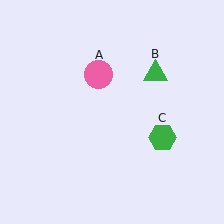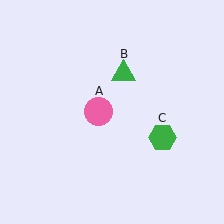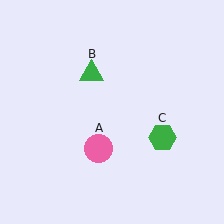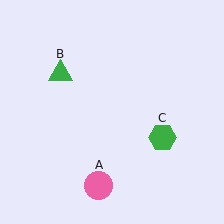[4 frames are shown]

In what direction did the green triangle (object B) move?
The green triangle (object B) moved left.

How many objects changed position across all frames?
2 objects changed position: pink circle (object A), green triangle (object B).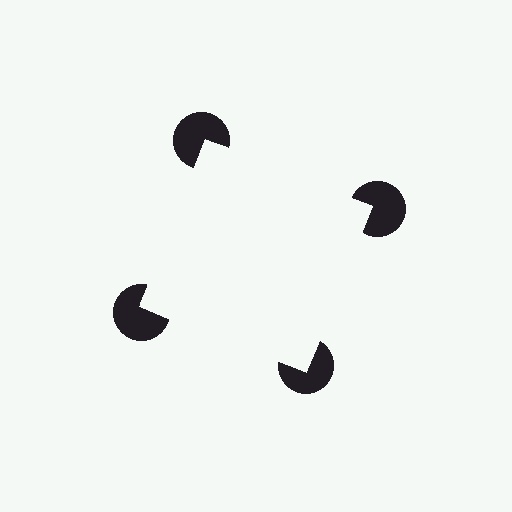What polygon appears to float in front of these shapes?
An illusory square — its edges are inferred from the aligned wedge cuts in the pac-man discs, not physically drawn.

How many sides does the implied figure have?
4 sides.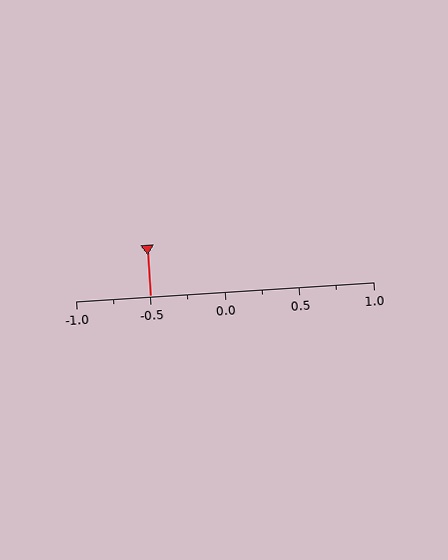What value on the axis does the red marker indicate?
The marker indicates approximately -0.5.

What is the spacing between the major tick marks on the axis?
The major ticks are spaced 0.5 apart.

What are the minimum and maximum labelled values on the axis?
The axis runs from -1.0 to 1.0.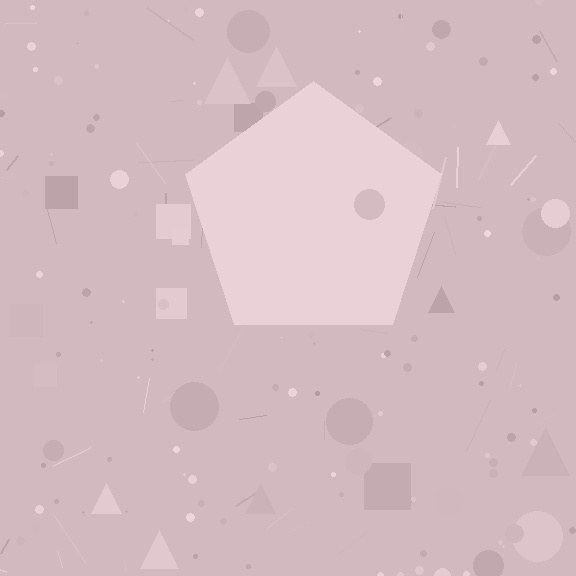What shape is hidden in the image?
A pentagon is hidden in the image.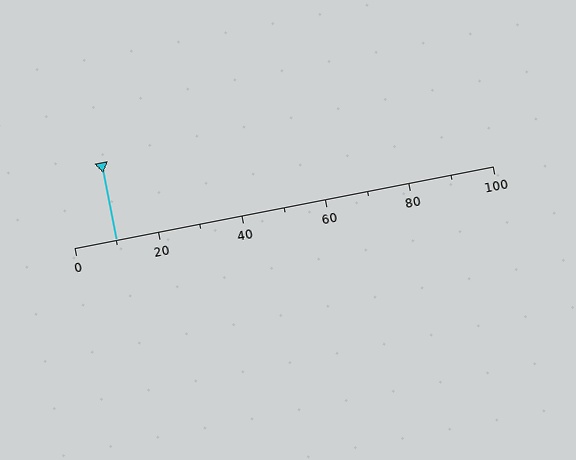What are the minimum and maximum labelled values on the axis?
The axis runs from 0 to 100.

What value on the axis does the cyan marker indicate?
The marker indicates approximately 10.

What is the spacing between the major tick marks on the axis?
The major ticks are spaced 20 apart.